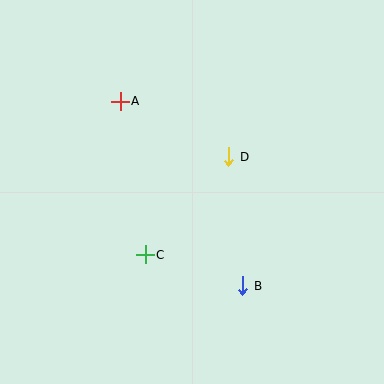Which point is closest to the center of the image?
Point D at (229, 157) is closest to the center.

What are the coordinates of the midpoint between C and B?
The midpoint between C and B is at (194, 270).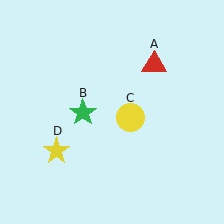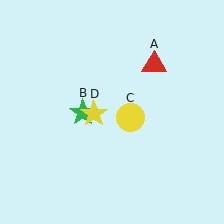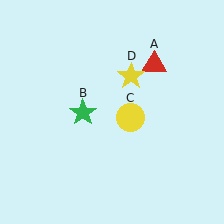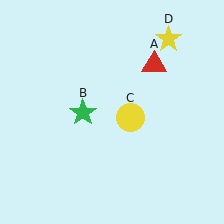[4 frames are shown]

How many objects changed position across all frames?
1 object changed position: yellow star (object D).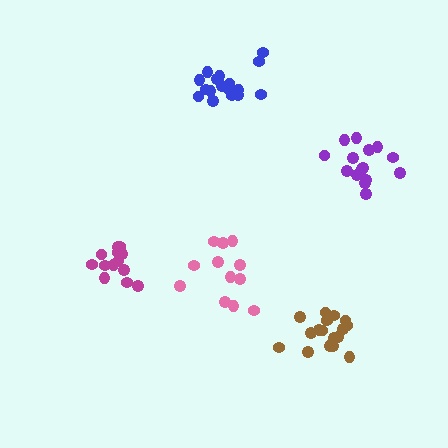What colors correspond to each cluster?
The clusters are colored: magenta, pink, purple, blue, brown.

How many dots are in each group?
Group 1: 13 dots, Group 2: 12 dots, Group 3: 16 dots, Group 4: 18 dots, Group 5: 18 dots (77 total).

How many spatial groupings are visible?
There are 5 spatial groupings.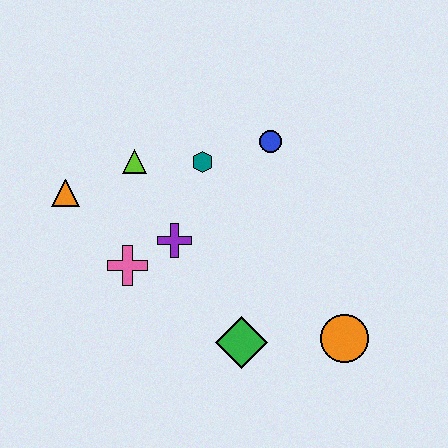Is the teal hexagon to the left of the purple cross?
No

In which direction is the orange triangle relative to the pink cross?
The orange triangle is above the pink cross.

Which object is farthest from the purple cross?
The orange circle is farthest from the purple cross.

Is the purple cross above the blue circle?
No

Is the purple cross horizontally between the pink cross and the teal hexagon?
Yes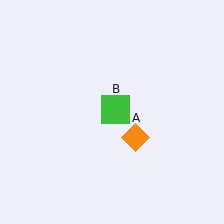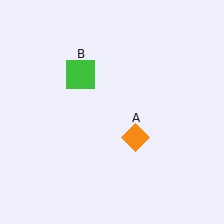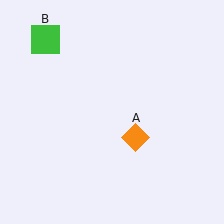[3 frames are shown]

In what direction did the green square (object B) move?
The green square (object B) moved up and to the left.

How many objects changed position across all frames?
1 object changed position: green square (object B).